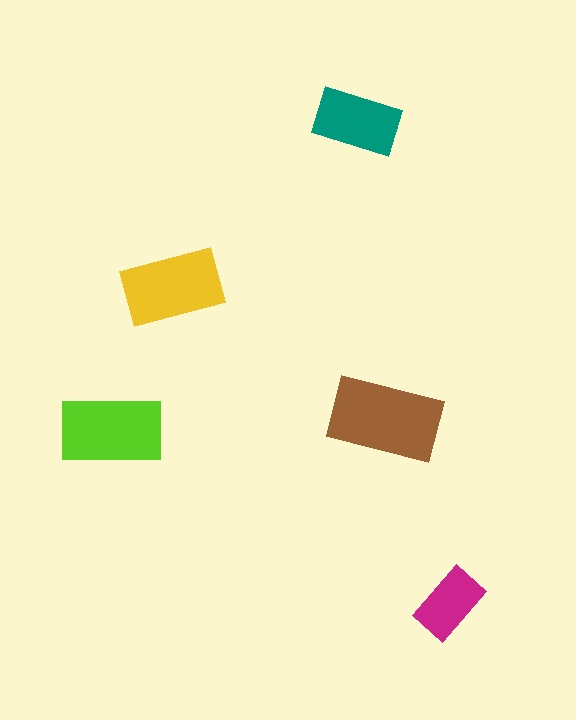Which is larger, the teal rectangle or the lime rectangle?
The lime one.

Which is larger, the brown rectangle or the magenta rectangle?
The brown one.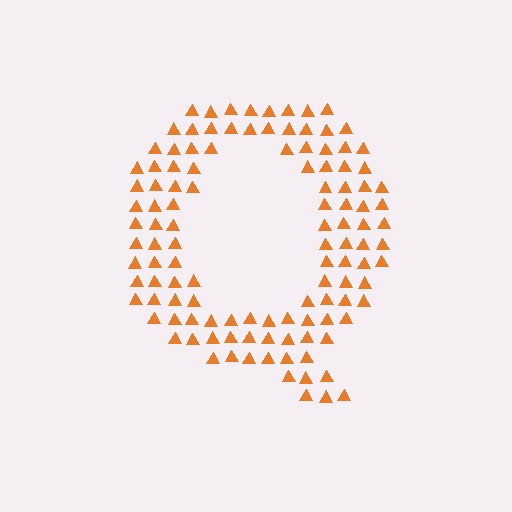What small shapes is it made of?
It is made of small triangles.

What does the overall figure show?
The overall figure shows the letter Q.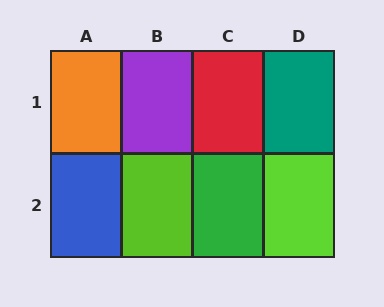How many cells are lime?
2 cells are lime.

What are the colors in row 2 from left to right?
Blue, lime, green, lime.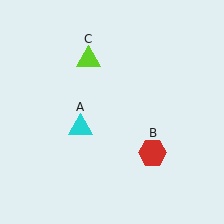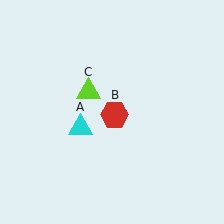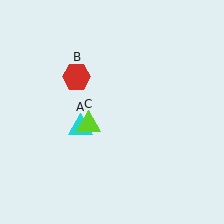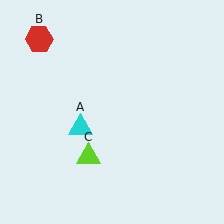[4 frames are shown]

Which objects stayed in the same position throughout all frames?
Cyan triangle (object A) remained stationary.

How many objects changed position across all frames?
2 objects changed position: red hexagon (object B), lime triangle (object C).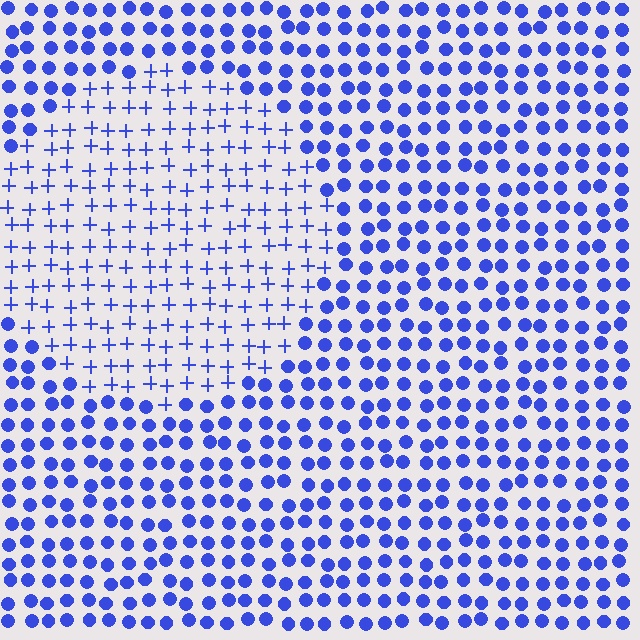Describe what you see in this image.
The image is filled with small blue elements arranged in a uniform grid. A circle-shaped region contains plus signs, while the surrounding area contains circles. The boundary is defined purely by the change in element shape.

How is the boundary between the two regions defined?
The boundary is defined by a change in element shape: plus signs inside vs. circles outside. All elements share the same color and spacing.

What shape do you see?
I see a circle.